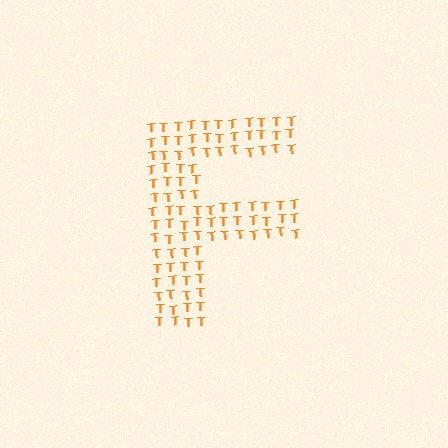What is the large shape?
The large shape is the letter F.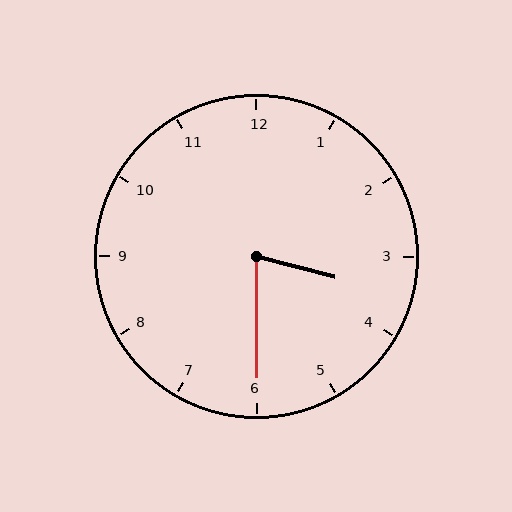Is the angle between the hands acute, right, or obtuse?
It is acute.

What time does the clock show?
3:30.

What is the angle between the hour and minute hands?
Approximately 75 degrees.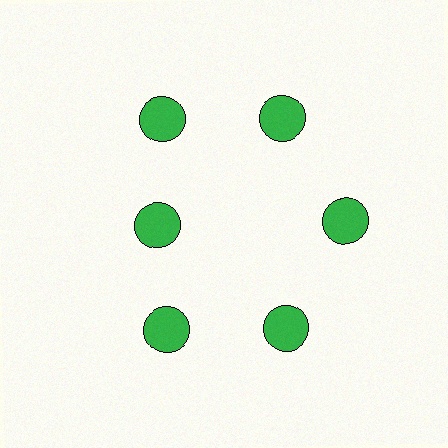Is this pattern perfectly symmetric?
No. The 6 green circles are arranged in a ring, but one element near the 9 o'clock position is pulled inward toward the center, breaking the 6-fold rotational symmetry.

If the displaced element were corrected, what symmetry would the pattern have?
It would have 6-fold rotational symmetry — the pattern would map onto itself every 60 degrees.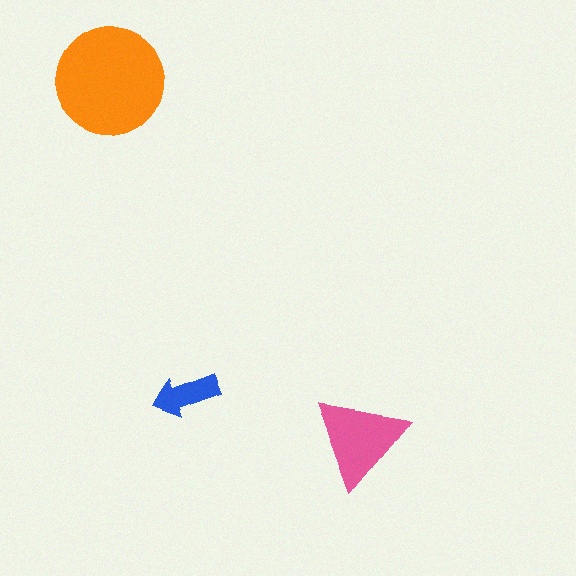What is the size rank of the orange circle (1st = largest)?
1st.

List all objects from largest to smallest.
The orange circle, the pink triangle, the blue arrow.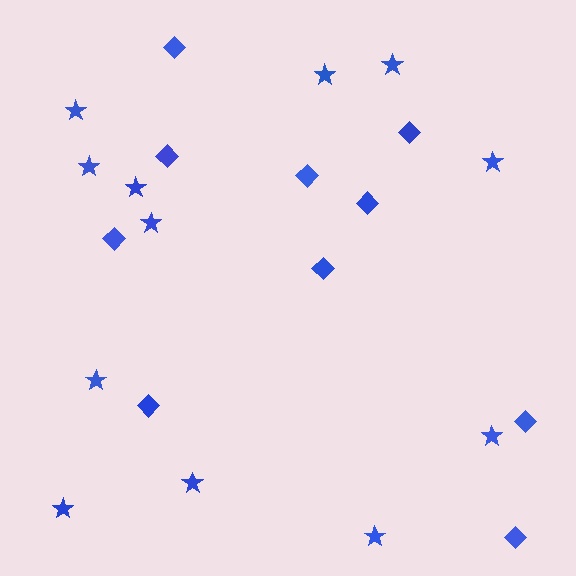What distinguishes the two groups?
There are 2 groups: one group of stars (12) and one group of diamonds (10).